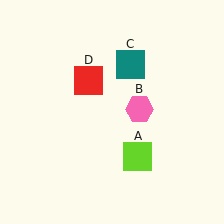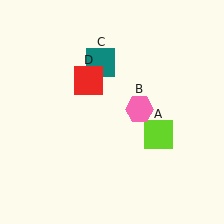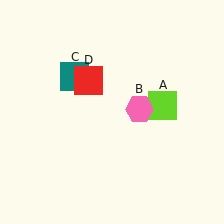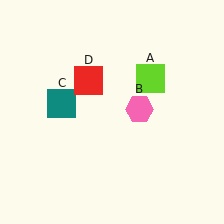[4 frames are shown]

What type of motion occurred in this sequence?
The lime square (object A), teal square (object C) rotated counterclockwise around the center of the scene.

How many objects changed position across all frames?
2 objects changed position: lime square (object A), teal square (object C).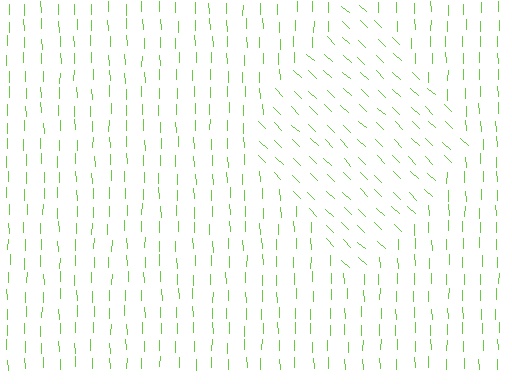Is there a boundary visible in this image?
Yes, there is a texture boundary formed by a change in line orientation.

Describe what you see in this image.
The image is filled with small lime line segments. A diamond region in the image has lines oriented differently from the surrounding lines, creating a visible texture boundary.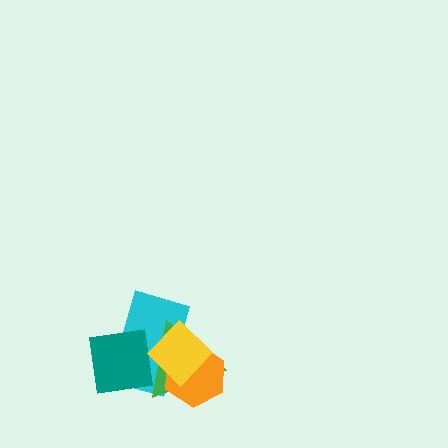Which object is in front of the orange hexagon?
The yellow diamond is in front of the orange hexagon.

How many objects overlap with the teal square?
3 objects overlap with the teal square.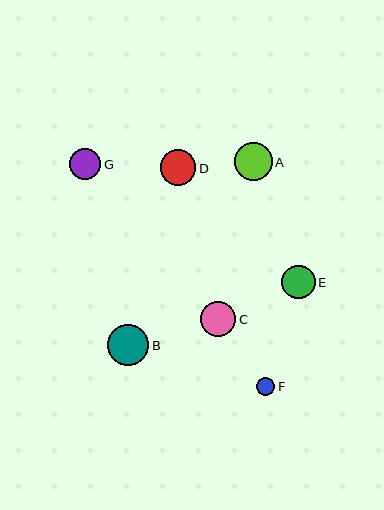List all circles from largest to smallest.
From largest to smallest: B, A, D, C, E, G, F.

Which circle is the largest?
Circle B is the largest with a size of approximately 41 pixels.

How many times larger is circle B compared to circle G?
Circle B is approximately 1.3 times the size of circle G.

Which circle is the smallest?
Circle F is the smallest with a size of approximately 18 pixels.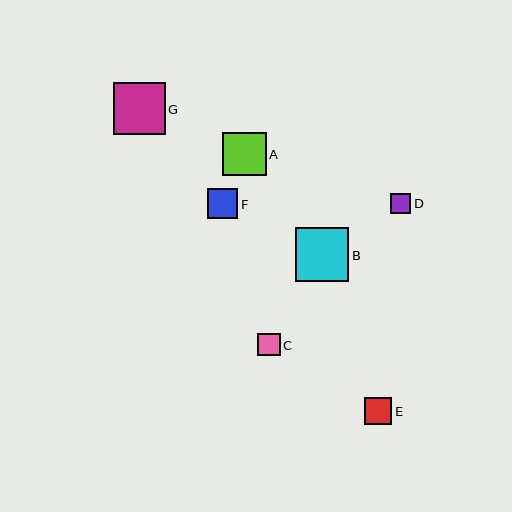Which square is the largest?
Square B is the largest with a size of approximately 54 pixels.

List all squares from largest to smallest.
From largest to smallest: B, G, A, F, E, C, D.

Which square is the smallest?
Square D is the smallest with a size of approximately 20 pixels.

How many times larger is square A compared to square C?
Square A is approximately 2.0 times the size of square C.